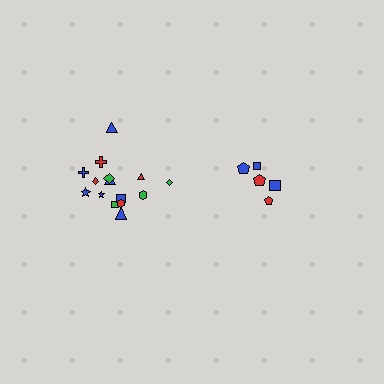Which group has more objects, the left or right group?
The left group.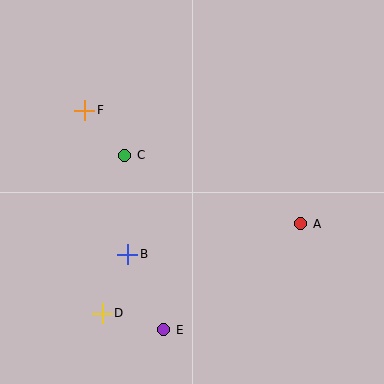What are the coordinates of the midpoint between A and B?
The midpoint between A and B is at (214, 239).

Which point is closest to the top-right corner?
Point A is closest to the top-right corner.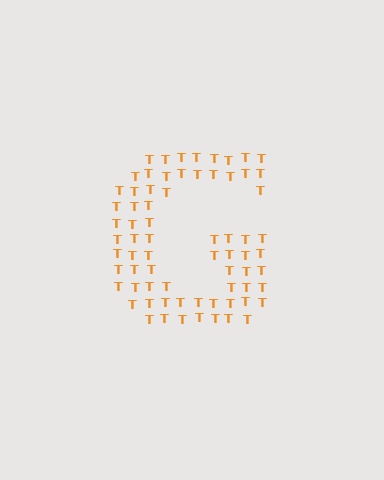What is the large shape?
The large shape is the letter G.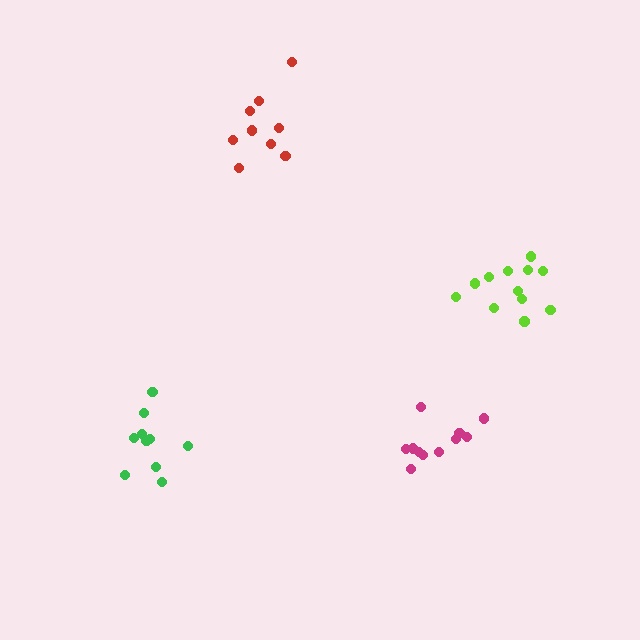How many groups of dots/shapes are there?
There are 4 groups.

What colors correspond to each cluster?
The clusters are colored: magenta, red, lime, green.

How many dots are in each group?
Group 1: 11 dots, Group 2: 9 dots, Group 3: 12 dots, Group 4: 10 dots (42 total).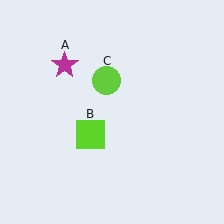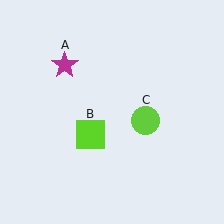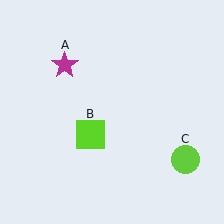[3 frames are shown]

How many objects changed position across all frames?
1 object changed position: lime circle (object C).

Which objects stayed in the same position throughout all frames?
Magenta star (object A) and lime square (object B) remained stationary.